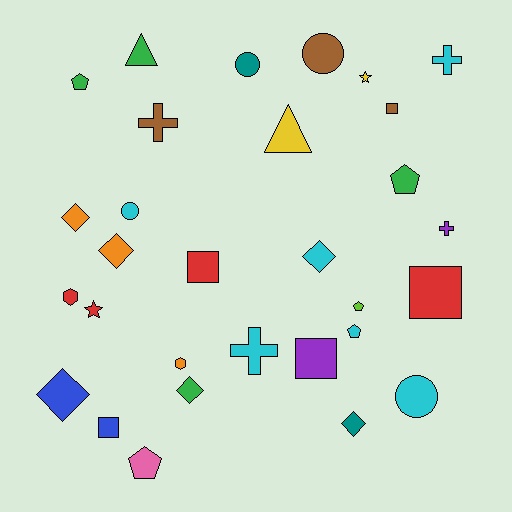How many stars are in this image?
There are 2 stars.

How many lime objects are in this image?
There is 1 lime object.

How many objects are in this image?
There are 30 objects.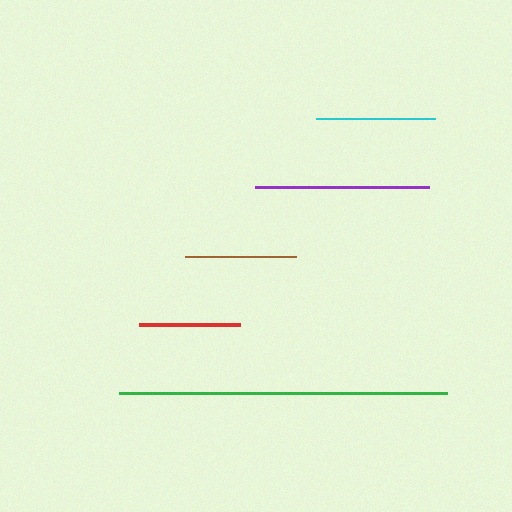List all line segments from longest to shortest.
From longest to shortest: green, purple, cyan, brown, red.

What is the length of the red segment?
The red segment is approximately 102 pixels long.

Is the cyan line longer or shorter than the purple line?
The purple line is longer than the cyan line.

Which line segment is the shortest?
The red line is the shortest at approximately 102 pixels.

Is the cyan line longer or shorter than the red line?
The cyan line is longer than the red line.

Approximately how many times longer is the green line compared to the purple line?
The green line is approximately 1.9 times the length of the purple line.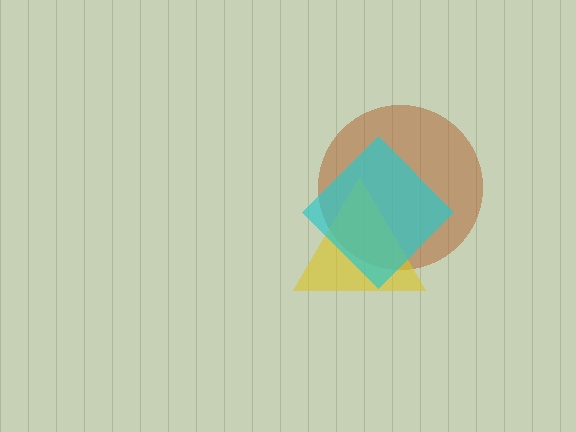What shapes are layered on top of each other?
The layered shapes are: a brown circle, a yellow triangle, a cyan diamond.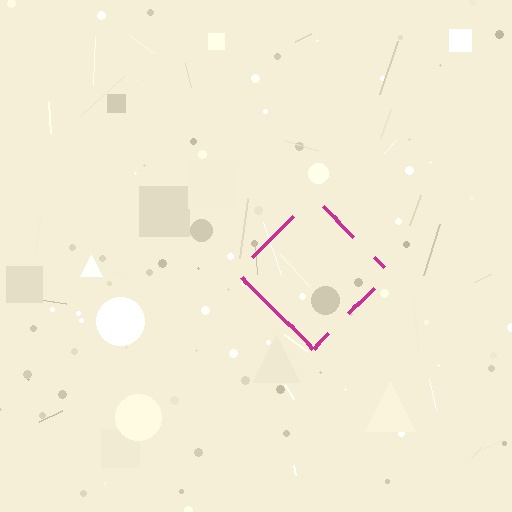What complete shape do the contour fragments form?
The contour fragments form a diamond.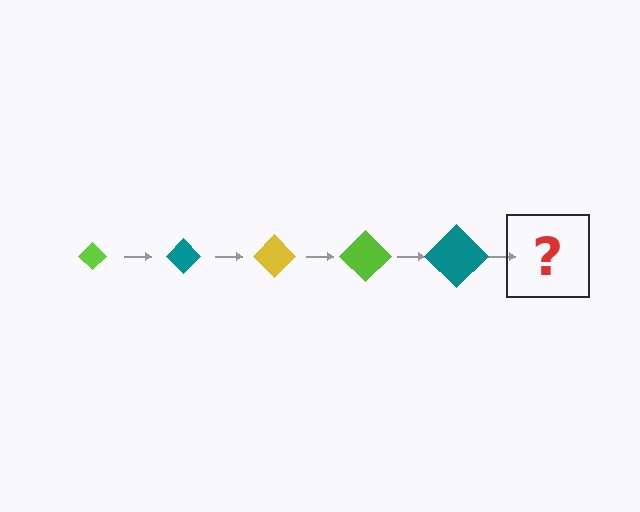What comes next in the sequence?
The next element should be a yellow diamond, larger than the previous one.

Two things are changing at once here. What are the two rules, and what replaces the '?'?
The two rules are that the diamond grows larger each step and the color cycles through lime, teal, and yellow. The '?' should be a yellow diamond, larger than the previous one.